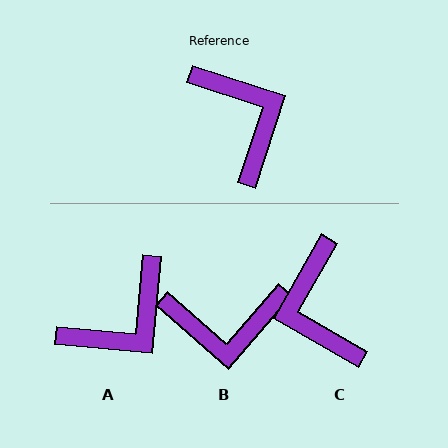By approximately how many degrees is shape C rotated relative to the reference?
Approximately 168 degrees counter-clockwise.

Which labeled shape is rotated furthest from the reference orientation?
C, about 168 degrees away.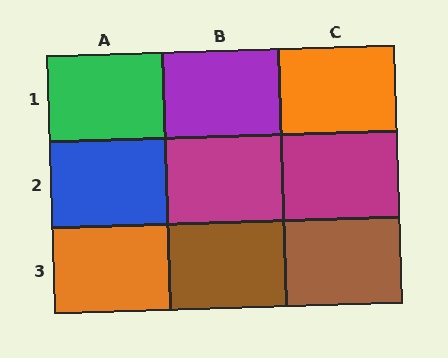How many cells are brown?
2 cells are brown.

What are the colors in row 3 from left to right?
Orange, brown, brown.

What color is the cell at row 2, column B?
Magenta.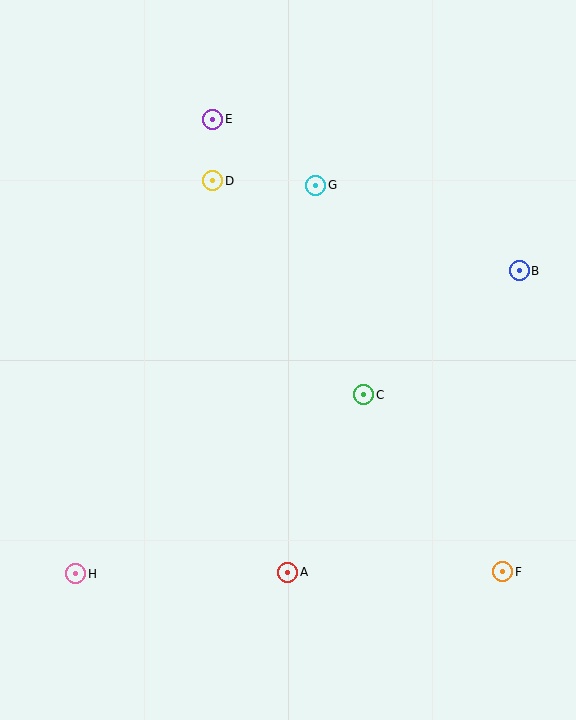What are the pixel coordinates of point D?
Point D is at (213, 181).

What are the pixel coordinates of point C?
Point C is at (364, 395).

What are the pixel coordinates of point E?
Point E is at (213, 119).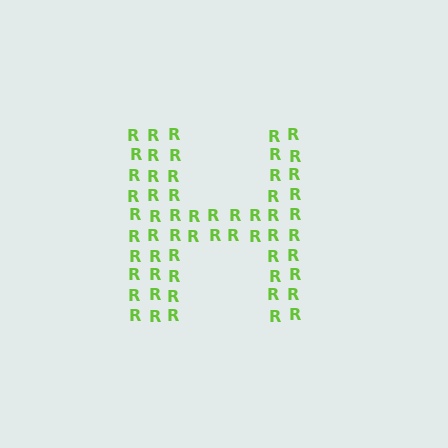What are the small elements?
The small elements are letter R's.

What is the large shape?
The large shape is the letter H.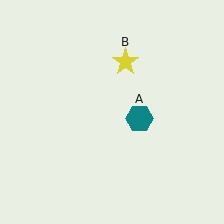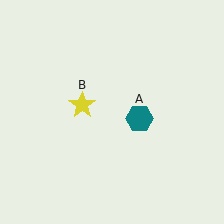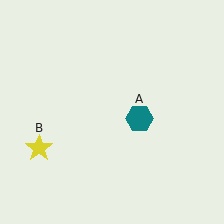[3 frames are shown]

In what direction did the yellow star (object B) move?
The yellow star (object B) moved down and to the left.